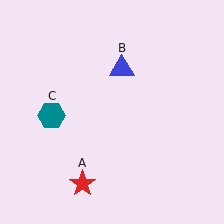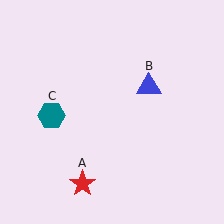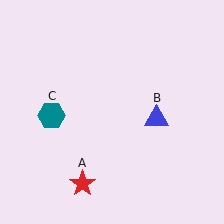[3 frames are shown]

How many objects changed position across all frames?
1 object changed position: blue triangle (object B).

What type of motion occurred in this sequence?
The blue triangle (object B) rotated clockwise around the center of the scene.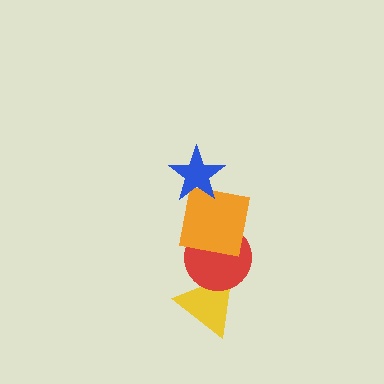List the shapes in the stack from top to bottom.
From top to bottom: the blue star, the orange square, the red circle, the yellow triangle.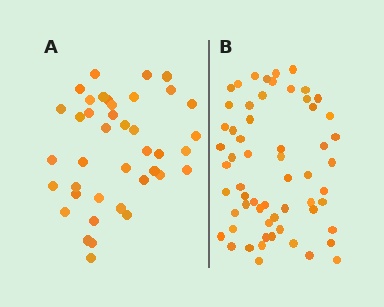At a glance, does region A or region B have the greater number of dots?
Region B (the right region) has more dots.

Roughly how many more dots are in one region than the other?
Region B has approximately 20 more dots than region A.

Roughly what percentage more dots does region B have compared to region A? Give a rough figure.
About 50% more.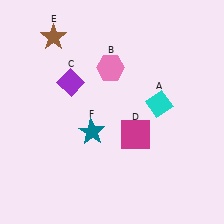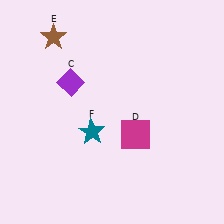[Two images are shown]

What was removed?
The cyan diamond (A), the pink hexagon (B) were removed in Image 2.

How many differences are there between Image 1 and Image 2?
There are 2 differences between the two images.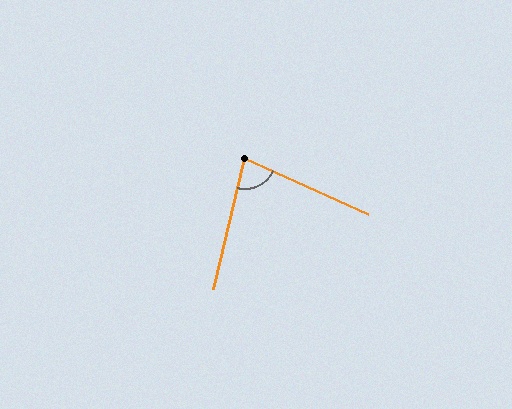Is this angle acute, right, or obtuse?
It is acute.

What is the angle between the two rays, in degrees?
Approximately 79 degrees.